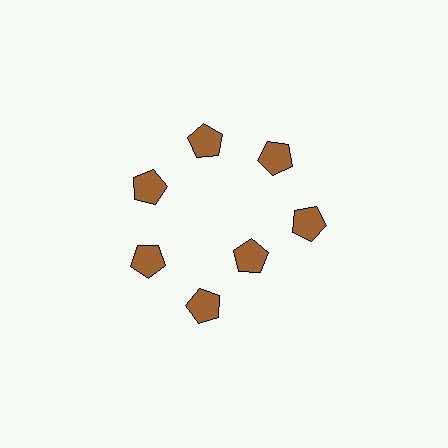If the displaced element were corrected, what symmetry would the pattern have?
It would have 7-fold rotational symmetry — the pattern would map onto itself every 51 degrees.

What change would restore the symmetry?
The symmetry would be restored by moving it outward, back onto the ring so that all 7 pentagons sit at equal angles and equal distance from the center.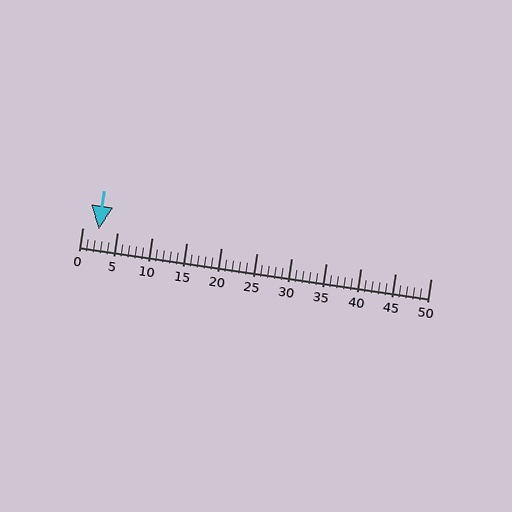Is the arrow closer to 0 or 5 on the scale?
The arrow is closer to 0.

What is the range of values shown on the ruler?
The ruler shows values from 0 to 50.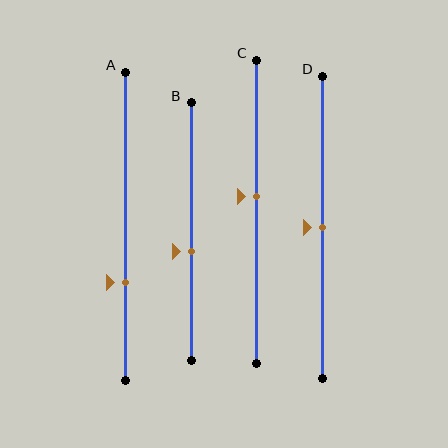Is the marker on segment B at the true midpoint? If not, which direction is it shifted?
No, the marker on segment B is shifted downward by about 8% of the segment length.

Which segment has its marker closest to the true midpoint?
Segment D has its marker closest to the true midpoint.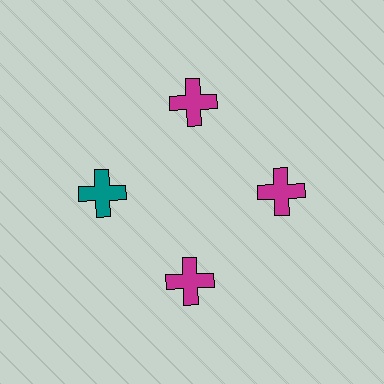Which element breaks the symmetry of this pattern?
The teal cross at roughly the 9 o'clock position breaks the symmetry. All other shapes are magenta crosses.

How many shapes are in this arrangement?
There are 4 shapes arranged in a ring pattern.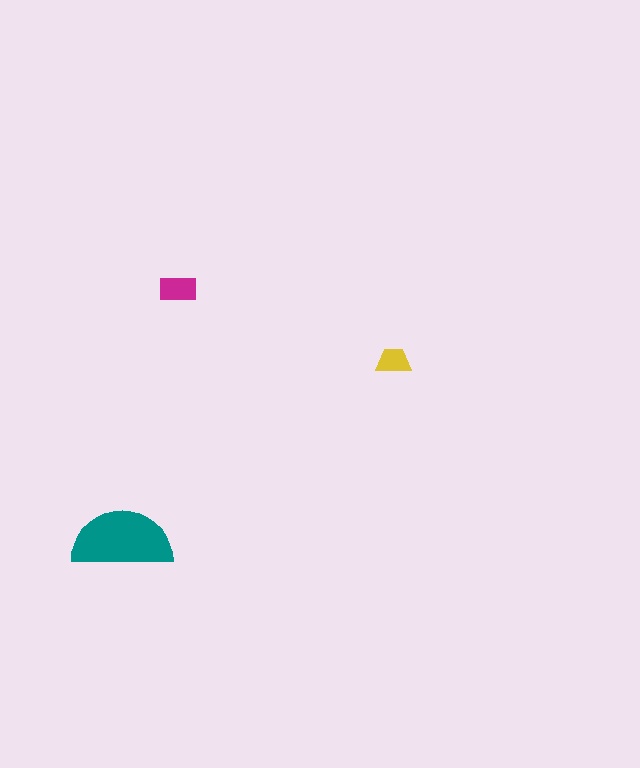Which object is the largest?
The teal semicircle.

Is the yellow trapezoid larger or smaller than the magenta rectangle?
Smaller.